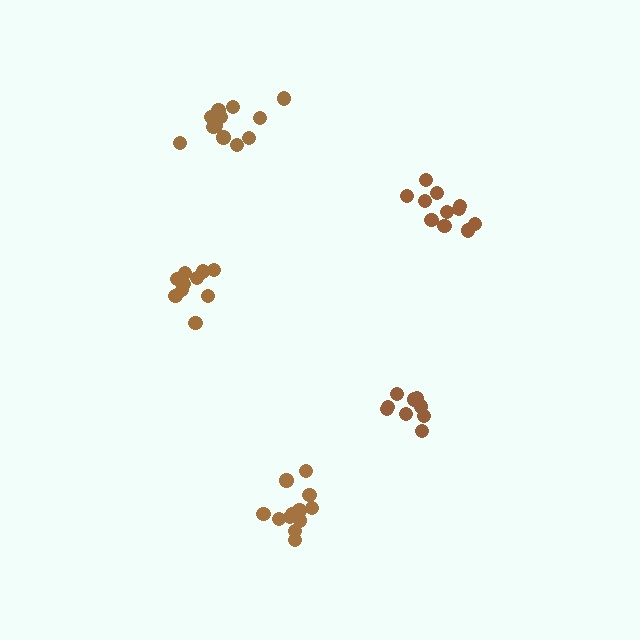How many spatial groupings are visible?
There are 5 spatial groupings.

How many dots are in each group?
Group 1: 13 dots, Group 2: 10 dots, Group 3: 11 dots, Group 4: 9 dots, Group 5: 12 dots (55 total).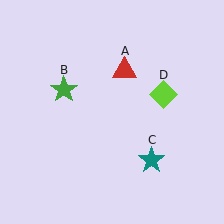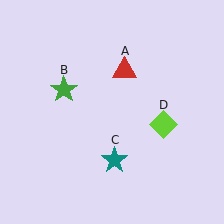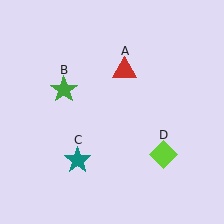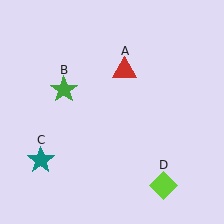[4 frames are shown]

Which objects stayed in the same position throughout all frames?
Red triangle (object A) and green star (object B) remained stationary.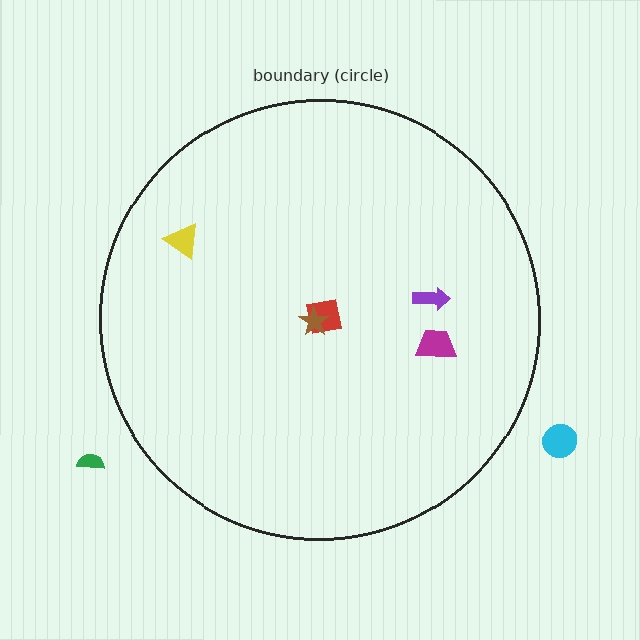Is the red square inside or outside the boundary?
Inside.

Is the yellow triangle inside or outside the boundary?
Inside.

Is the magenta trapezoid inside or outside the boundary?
Inside.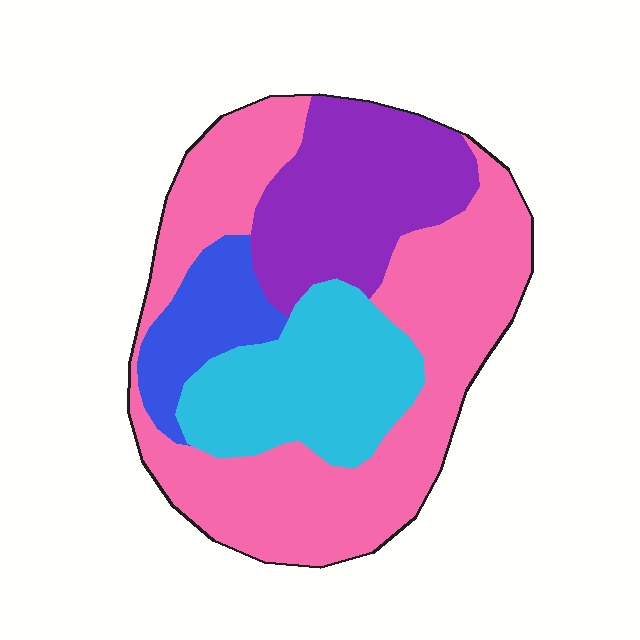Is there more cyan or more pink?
Pink.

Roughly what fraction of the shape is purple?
Purple covers roughly 20% of the shape.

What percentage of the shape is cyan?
Cyan covers 21% of the shape.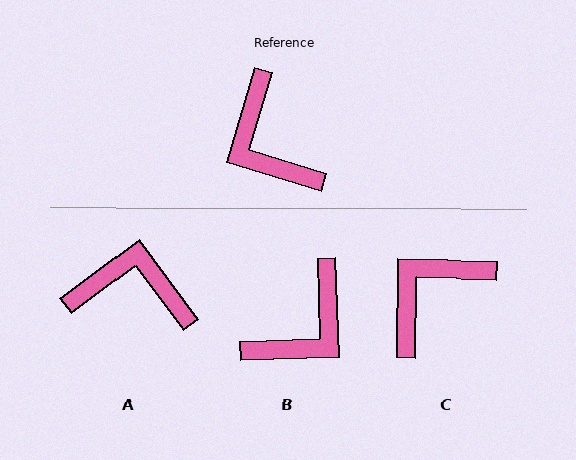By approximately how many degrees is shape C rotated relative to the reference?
Approximately 74 degrees clockwise.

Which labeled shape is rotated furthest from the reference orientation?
A, about 126 degrees away.